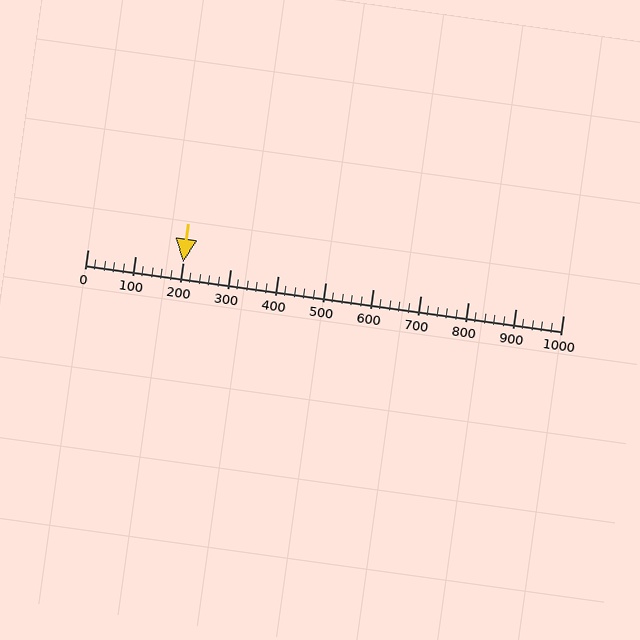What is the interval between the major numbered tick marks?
The major tick marks are spaced 100 units apart.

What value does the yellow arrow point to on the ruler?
The yellow arrow points to approximately 201.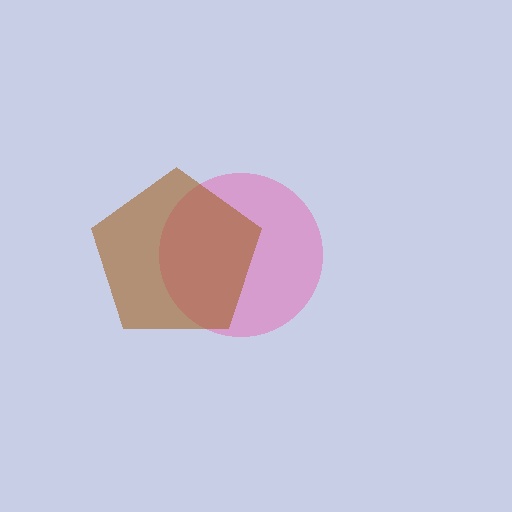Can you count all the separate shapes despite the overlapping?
Yes, there are 2 separate shapes.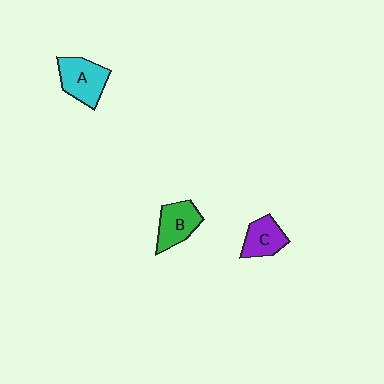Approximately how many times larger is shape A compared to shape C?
Approximately 1.3 times.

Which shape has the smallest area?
Shape C (purple).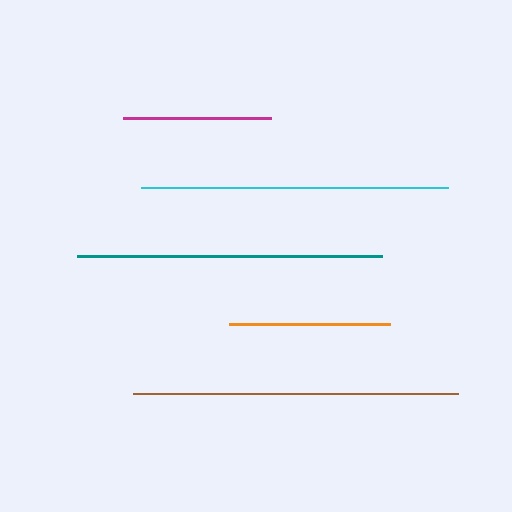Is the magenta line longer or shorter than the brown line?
The brown line is longer than the magenta line.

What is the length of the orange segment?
The orange segment is approximately 161 pixels long.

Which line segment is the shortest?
The magenta line is the shortest at approximately 148 pixels.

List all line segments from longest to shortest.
From longest to shortest: brown, cyan, teal, orange, magenta.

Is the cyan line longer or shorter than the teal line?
The cyan line is longer than the teal line.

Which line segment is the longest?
The brown line is the longest at approximately 324 pixels.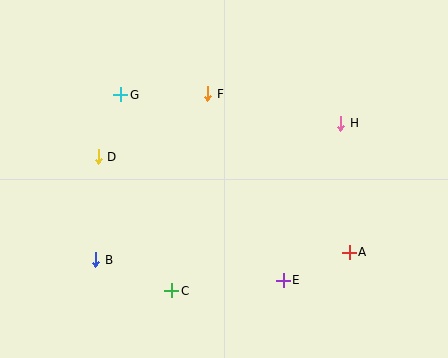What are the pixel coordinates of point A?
Point A is at (349, 252).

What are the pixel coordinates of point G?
Point G is at (121, 95).